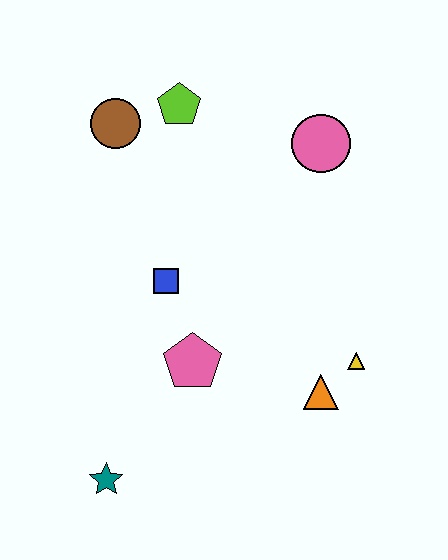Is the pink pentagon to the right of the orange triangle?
No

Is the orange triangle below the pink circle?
Yes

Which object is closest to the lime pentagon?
The brown circle is closest to the lime pentagon.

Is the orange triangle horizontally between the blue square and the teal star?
No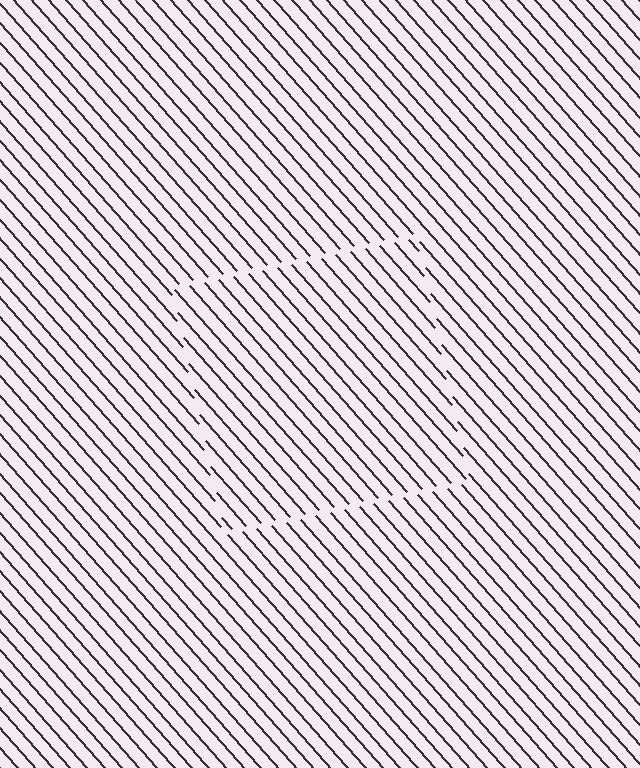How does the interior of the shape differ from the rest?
The interior of the shape contains the same grating, shifted by half a period — the contour is defined by the phase discontinuity where line-ends from the inner and outer gratings abut.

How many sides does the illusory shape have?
4 sides — the line-ends trace a square.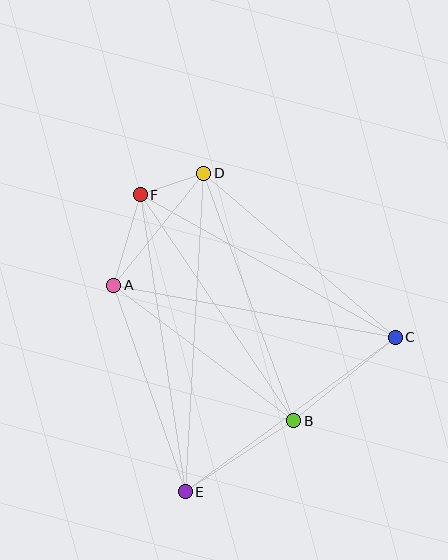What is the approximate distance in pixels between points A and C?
The distance between A and C is approximately 287 pixels.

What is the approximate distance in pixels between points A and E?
The distance between A and E is approximately 219 pixels.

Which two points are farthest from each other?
Points D and E are farthest from each other.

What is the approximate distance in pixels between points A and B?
The distance between A and B is approximately 225 pixels.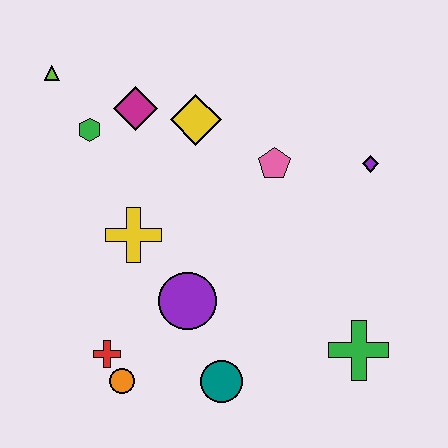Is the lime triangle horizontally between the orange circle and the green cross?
No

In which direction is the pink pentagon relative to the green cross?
The pink pentagon is above the green cross.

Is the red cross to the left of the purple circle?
Yes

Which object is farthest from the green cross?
The lime triangle is farthest from the green cross.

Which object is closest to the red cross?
The orange circle is closest to the red cross.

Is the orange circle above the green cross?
No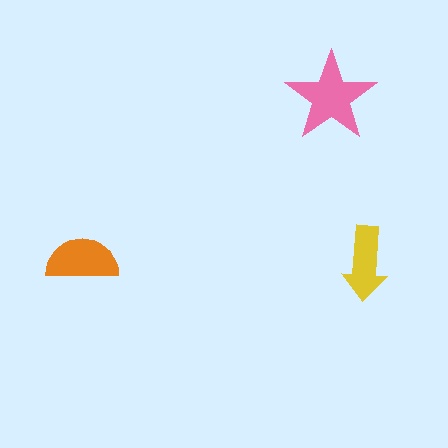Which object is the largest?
The pink star.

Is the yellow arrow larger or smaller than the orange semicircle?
Smaller.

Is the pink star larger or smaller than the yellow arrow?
Larger.